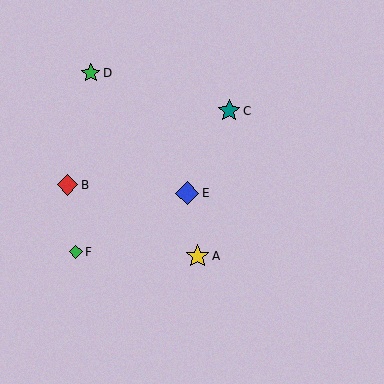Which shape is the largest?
The blue diamond (labeled E) is the largest.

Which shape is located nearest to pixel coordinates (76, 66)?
The green star (labeled D) at (91, 73) is nearest to that location.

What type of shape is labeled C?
Shape C is a teal star.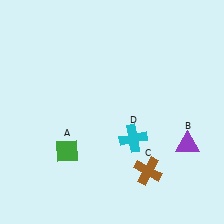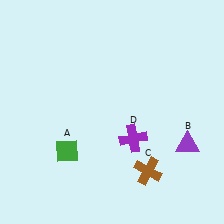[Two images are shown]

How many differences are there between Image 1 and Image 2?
There is 1 difference between the two images.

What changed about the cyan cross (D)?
In Image 1, D is cyan. In Image 2, it changed to purple.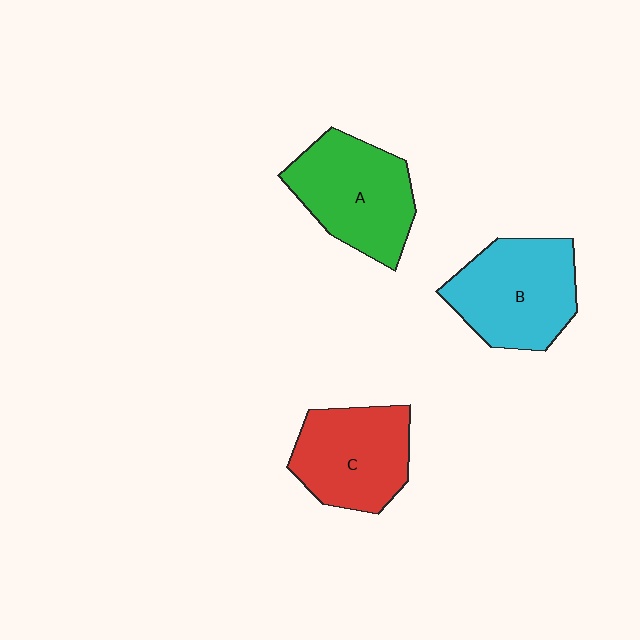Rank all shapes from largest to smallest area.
From largest to smallest: B (cyan), A (green), C (red).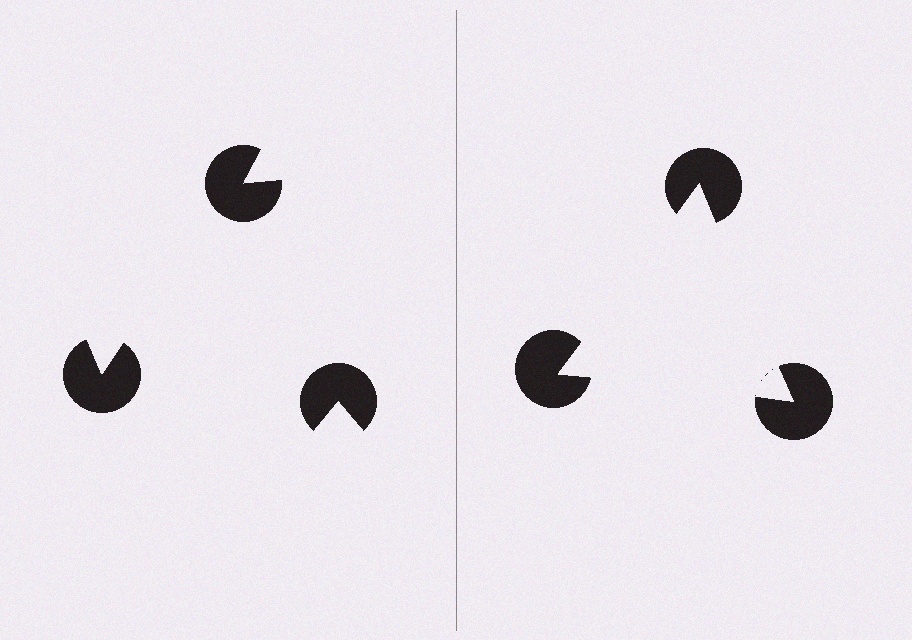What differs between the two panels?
The pac-man discs are positioned identically on both sides; only the wedge orientations differ. On the right they align to a triangle; on the left they are misaligned.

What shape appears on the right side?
An illusory triangle.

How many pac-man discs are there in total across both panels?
6 — 3 on each side.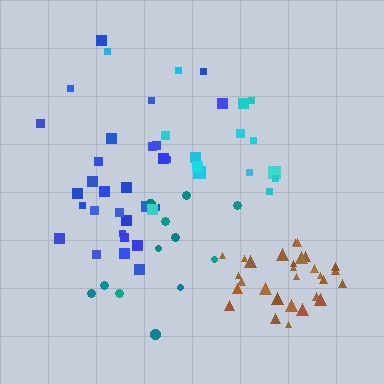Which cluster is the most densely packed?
Brown.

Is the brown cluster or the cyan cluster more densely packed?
Brown.